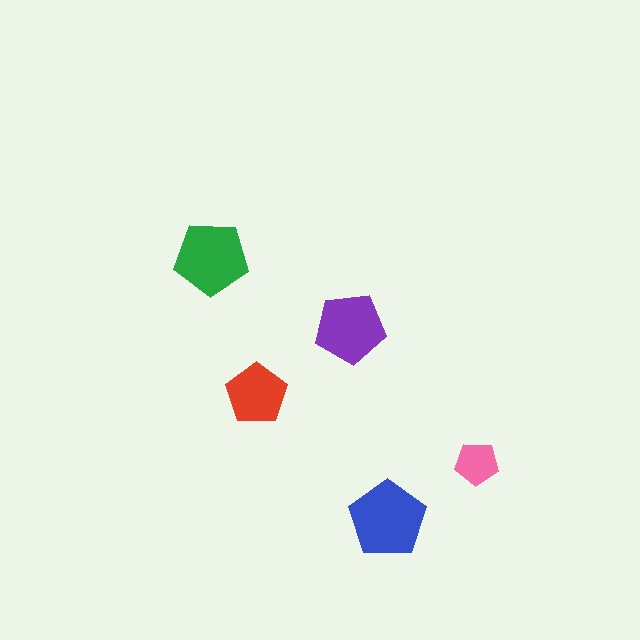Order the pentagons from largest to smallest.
the blue one, the green one, the purple one, the red one, the pink one.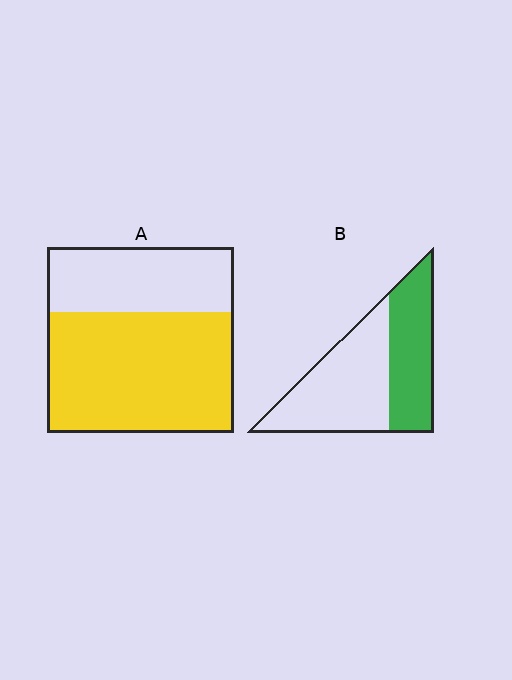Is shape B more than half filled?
No.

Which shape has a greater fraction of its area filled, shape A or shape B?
Shape A.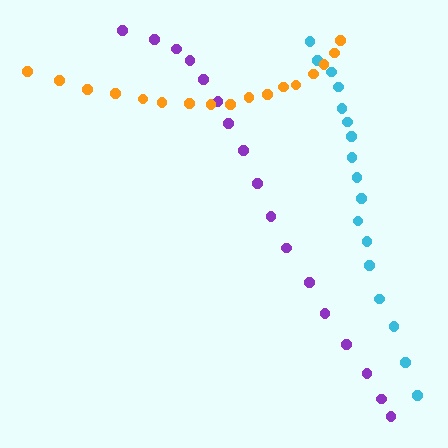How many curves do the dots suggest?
There are 3 distinct paths.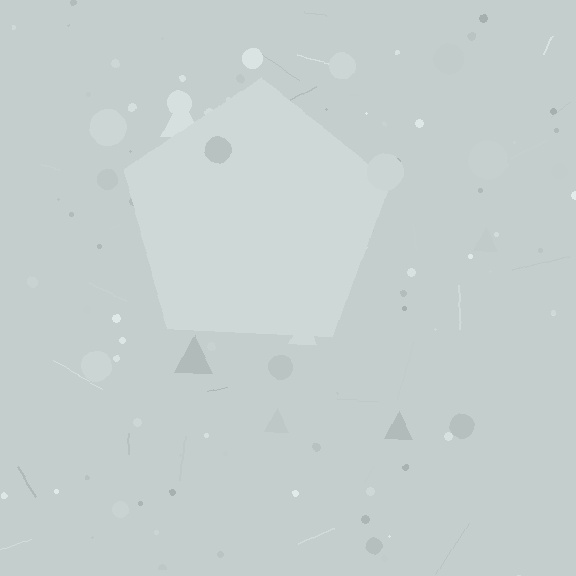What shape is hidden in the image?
A pentagon is hidden in the image.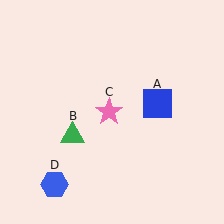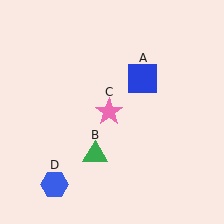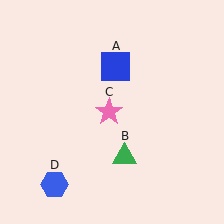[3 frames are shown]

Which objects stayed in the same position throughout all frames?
Pink star (object C) and blue hexagon (object D) remained stationary.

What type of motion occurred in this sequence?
The blue square (object A), green triangle (object B) rotated counterclockwise around the center of the scene.